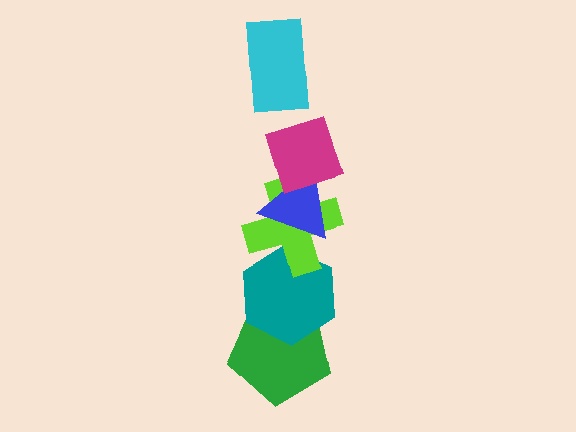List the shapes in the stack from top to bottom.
From top to bottom: the cyan rectangle, the magenta diamond, the blue triangle, the lime cross, the teal hexagon, the green pentagon.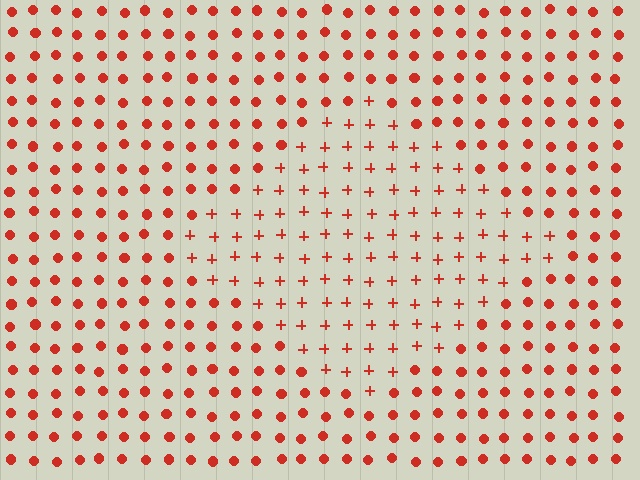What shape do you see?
I see a diamond.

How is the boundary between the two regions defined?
The boundary is defined by a change in element shape: plus signs inside vs. circles outside. All elements share the same color and spacing.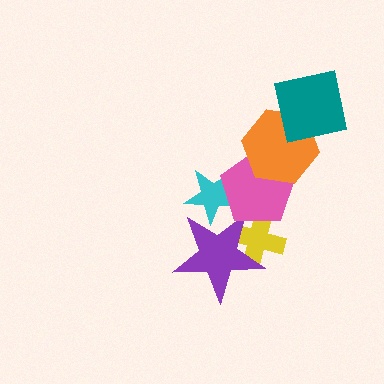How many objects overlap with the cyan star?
2 objects overlap with the cyan star.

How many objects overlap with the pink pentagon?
4 objects overlap with the pink pentagon.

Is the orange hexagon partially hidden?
Yes, it is partially covered by another shape.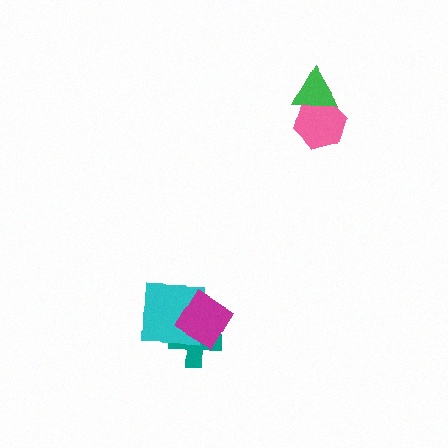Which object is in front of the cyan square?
The magenta diamond is in front of the cyan square.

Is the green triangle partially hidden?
No, no other shape covers it.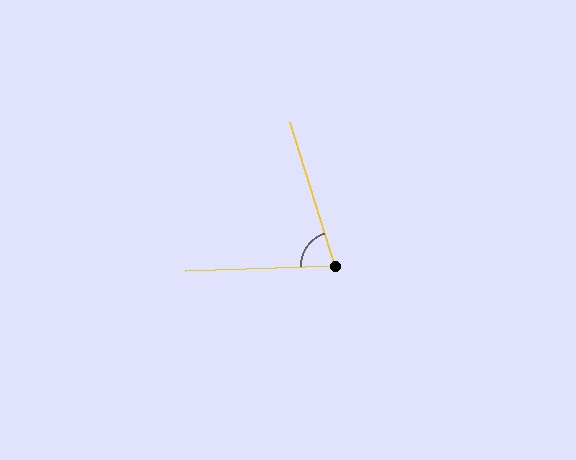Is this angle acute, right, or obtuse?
It is acute.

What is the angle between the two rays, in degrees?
Approximately 75 degrees.